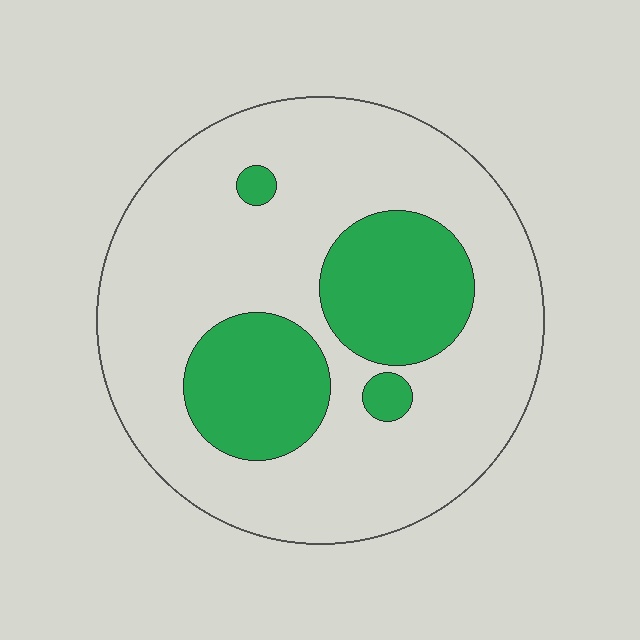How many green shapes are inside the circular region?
4.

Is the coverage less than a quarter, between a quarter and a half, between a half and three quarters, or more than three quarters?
Between a quarter and a half.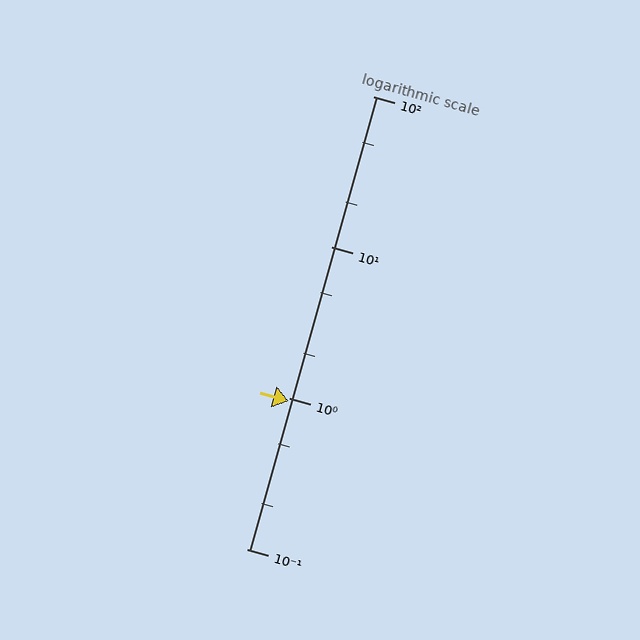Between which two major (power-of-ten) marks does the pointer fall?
The pointer is between 0.1 and 1.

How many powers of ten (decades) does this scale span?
The scale spans 3 decades, from 0.1 to 100.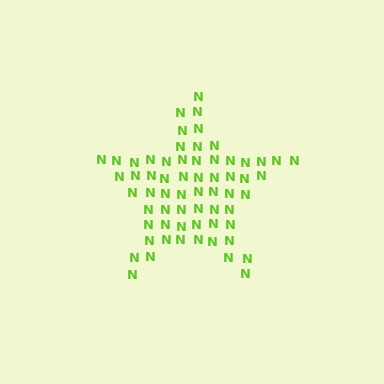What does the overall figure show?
The overall figure shows a star.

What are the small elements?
The small elements are letter N's.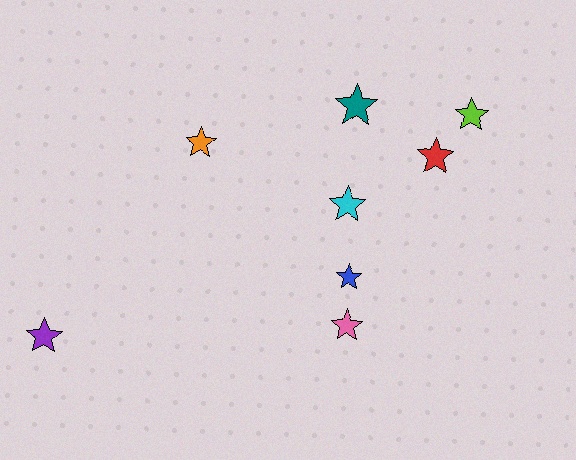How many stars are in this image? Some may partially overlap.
There are 8 stars.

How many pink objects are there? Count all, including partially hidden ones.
There is 1 pink object.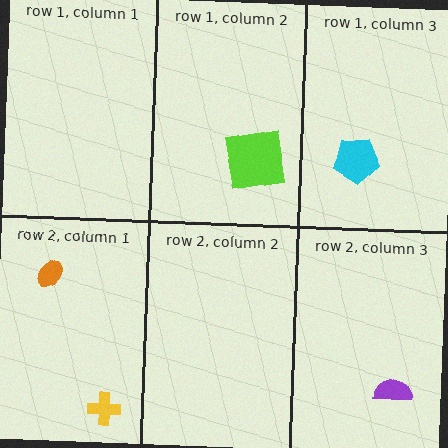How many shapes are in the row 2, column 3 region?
1.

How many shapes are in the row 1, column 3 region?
1.